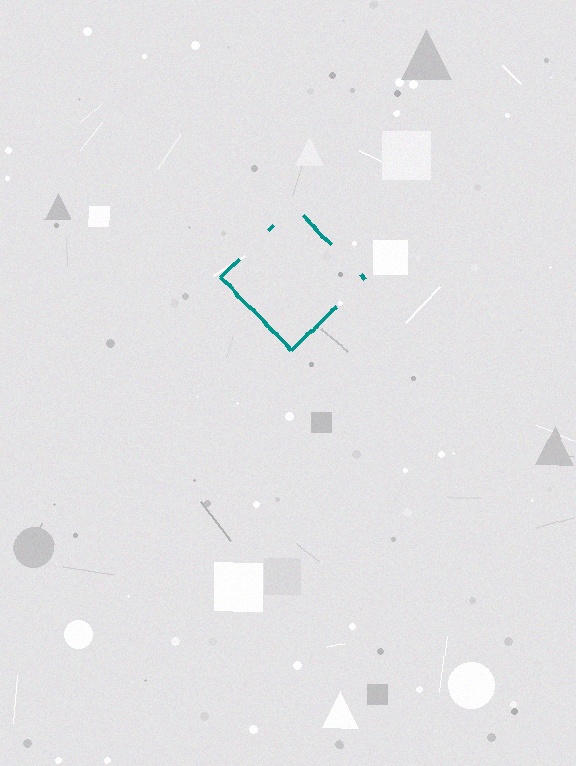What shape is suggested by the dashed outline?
The dashed outline suggests a diamond.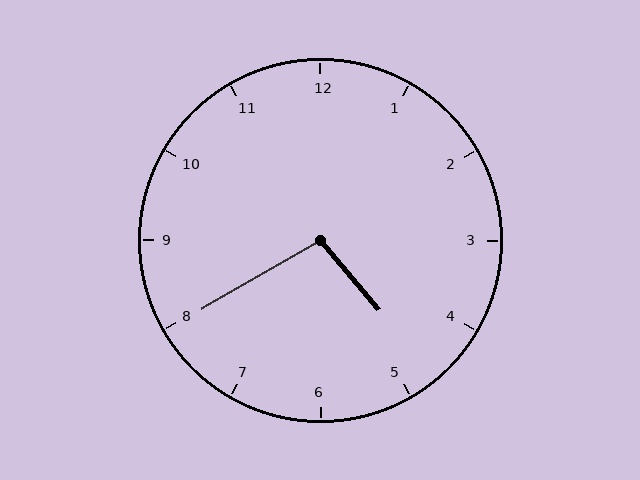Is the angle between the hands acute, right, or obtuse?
It is obtuse.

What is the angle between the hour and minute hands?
Approximately 100 degrees.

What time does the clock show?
4:40.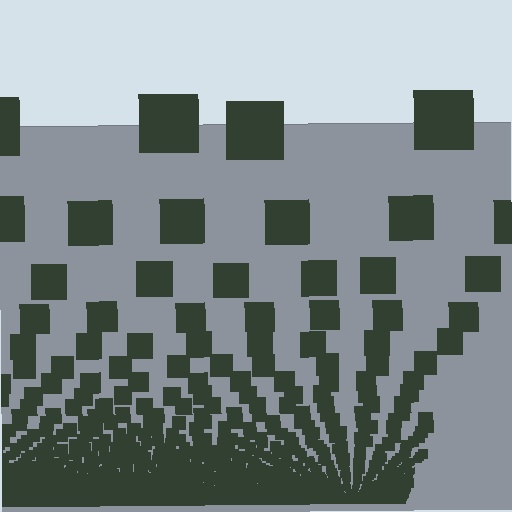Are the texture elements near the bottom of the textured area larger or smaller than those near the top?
Smaller. The gradient is inverted — elements near the bottom are smaller and denser.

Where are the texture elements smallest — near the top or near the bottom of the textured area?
Near the bottom.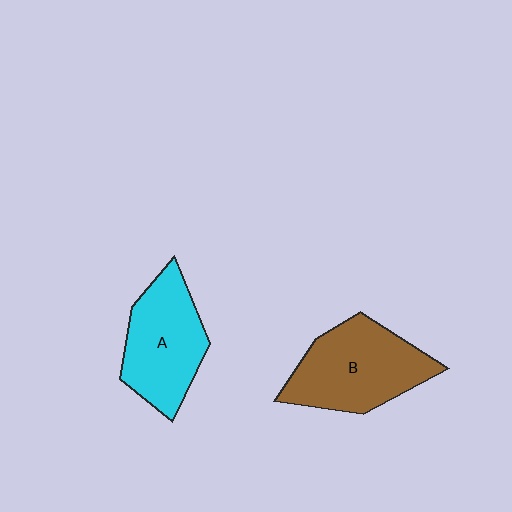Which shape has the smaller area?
Shape A (cyan).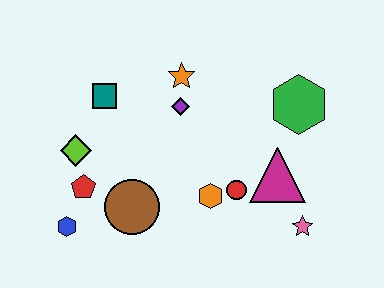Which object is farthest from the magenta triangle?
The blue hexagon is farthest from the magenta triangle.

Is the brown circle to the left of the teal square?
No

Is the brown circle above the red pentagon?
No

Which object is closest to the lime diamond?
The red pentagon is closest to the lime diamond.